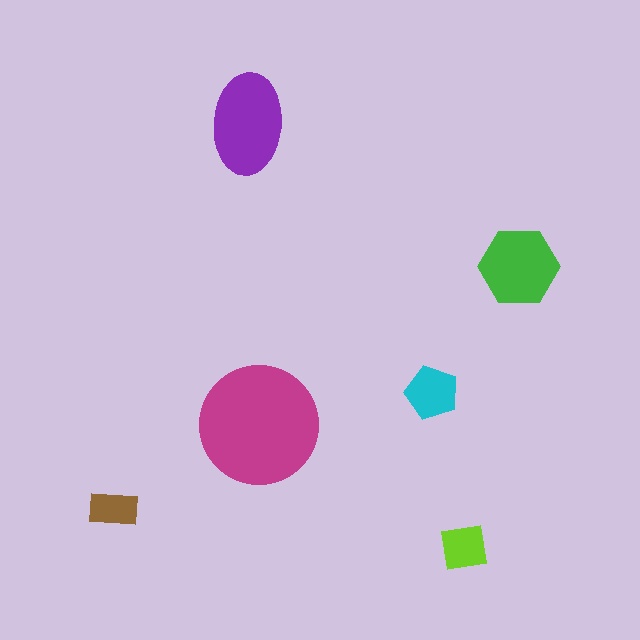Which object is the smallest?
The brown rectangle.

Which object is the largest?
The magenta circle.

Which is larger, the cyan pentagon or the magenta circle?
The magenta circle.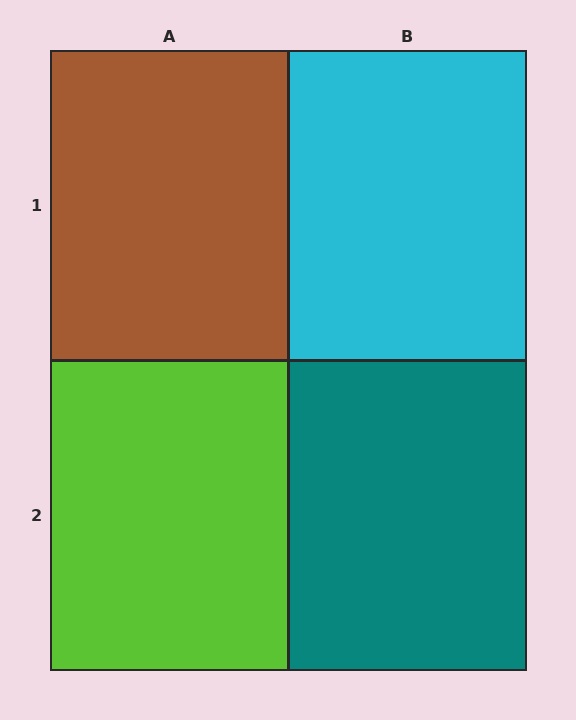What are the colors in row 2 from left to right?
Lime, teal.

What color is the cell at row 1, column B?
Cyan.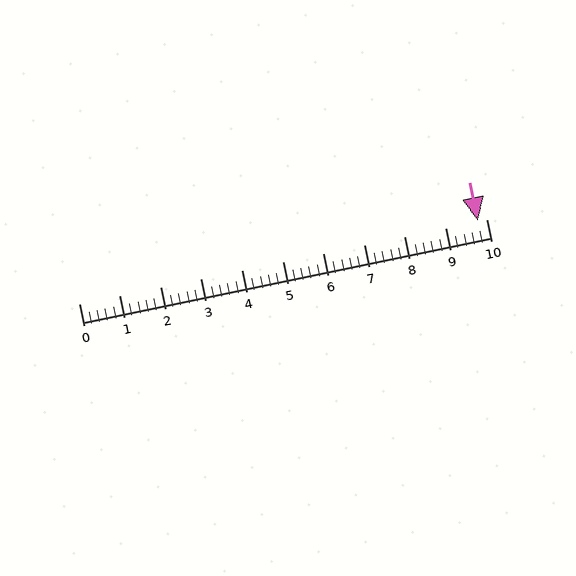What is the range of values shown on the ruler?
The ruler shows values from 0 to 10.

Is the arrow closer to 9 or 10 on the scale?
The arrow is closer to 10.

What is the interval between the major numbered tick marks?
The major tick marks are spaced 1 units apart.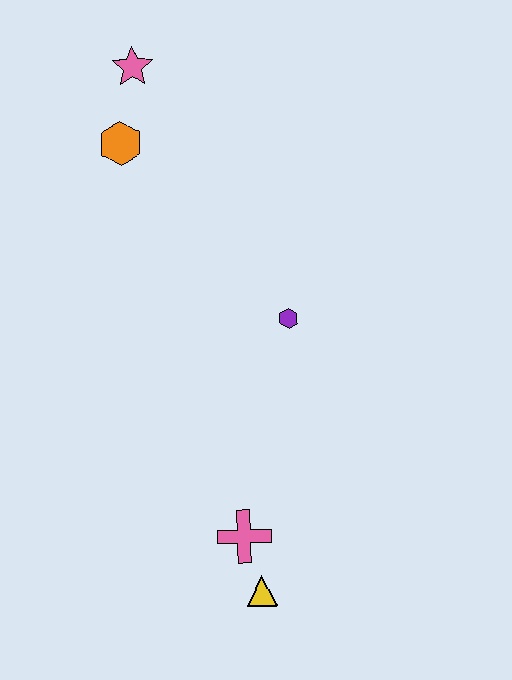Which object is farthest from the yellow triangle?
The pink star is farthest from the yellow triangle.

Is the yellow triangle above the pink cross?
No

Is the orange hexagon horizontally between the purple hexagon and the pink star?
No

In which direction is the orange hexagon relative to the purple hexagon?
The orange hexagon is above the purple hexagon.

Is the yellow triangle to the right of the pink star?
Yes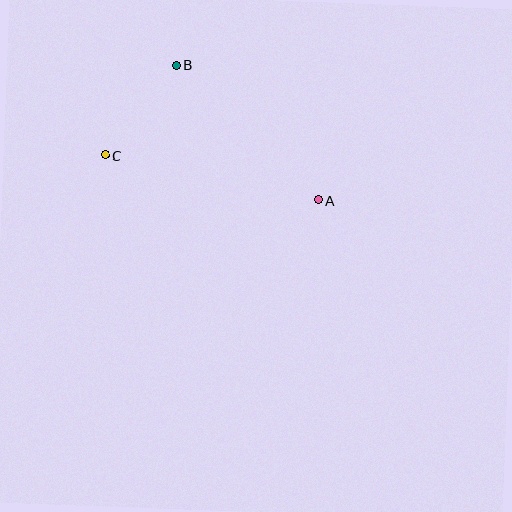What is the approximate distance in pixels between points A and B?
The distance between A and B is approximately 196 pixels.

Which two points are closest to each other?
Points B and C are closest to each other.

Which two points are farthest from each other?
Points A and C are farthest from each other.